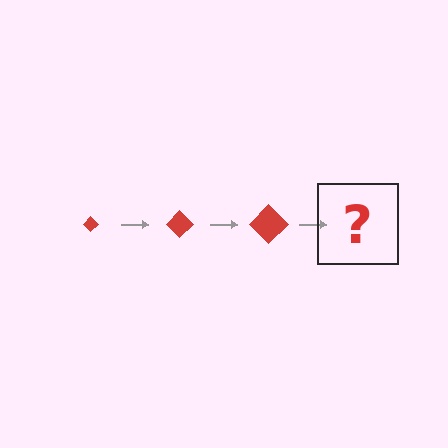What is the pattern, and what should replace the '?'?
The pattern is that the diamond gets progressively larger each step. The '?' should be a red diamond, larger than the previous one.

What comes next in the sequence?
The next element should be a red diamond, larger than the previous one.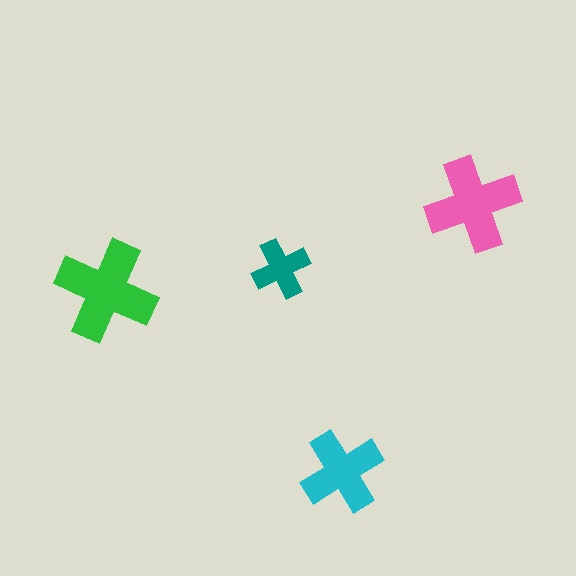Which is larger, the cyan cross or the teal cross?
The cyan one.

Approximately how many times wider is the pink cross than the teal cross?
About 1.5 times wider.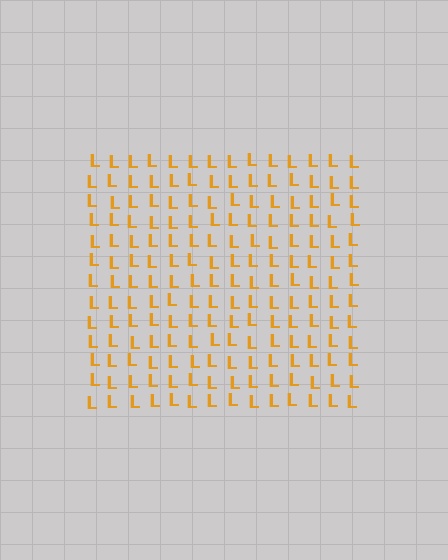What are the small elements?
The small elements are letter L's.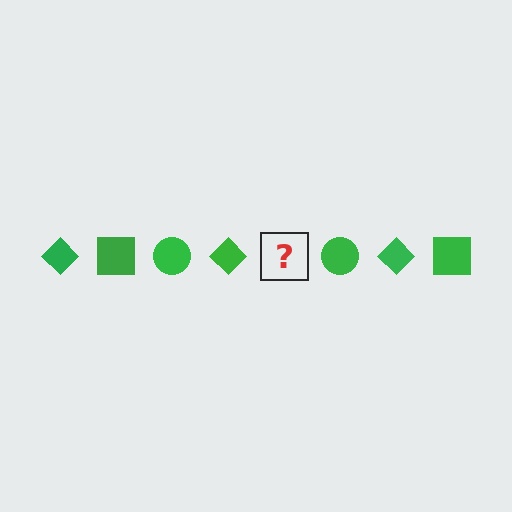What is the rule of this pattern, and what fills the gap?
The rule is that the pattern cycles through diamond, square, circle shapes in green. The gap should be filled with a green square.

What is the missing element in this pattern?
The missing element is a green square.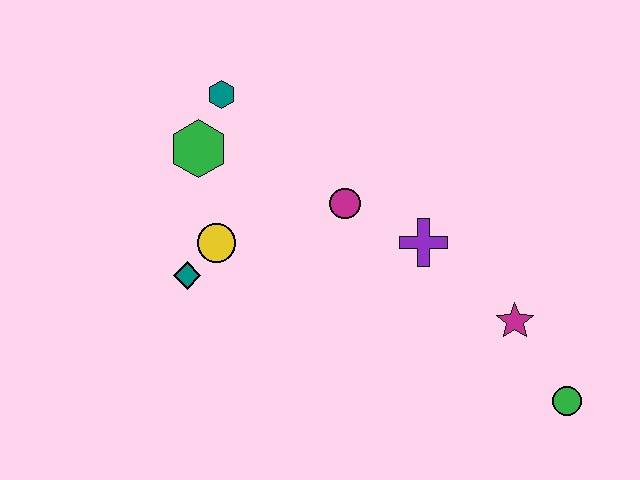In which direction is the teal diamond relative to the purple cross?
The teal diamond is to the left of the purple cross.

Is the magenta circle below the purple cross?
No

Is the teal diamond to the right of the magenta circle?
No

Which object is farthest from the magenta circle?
The green circle is farthest from the magenta circle.